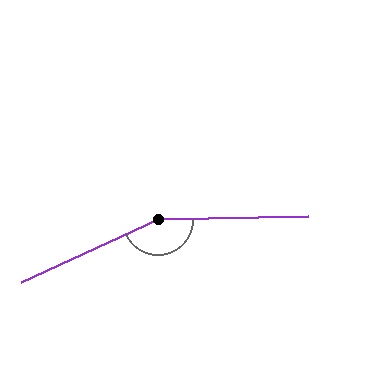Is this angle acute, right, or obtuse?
It is obtuse.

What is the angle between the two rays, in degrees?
Approximately 157 degrees.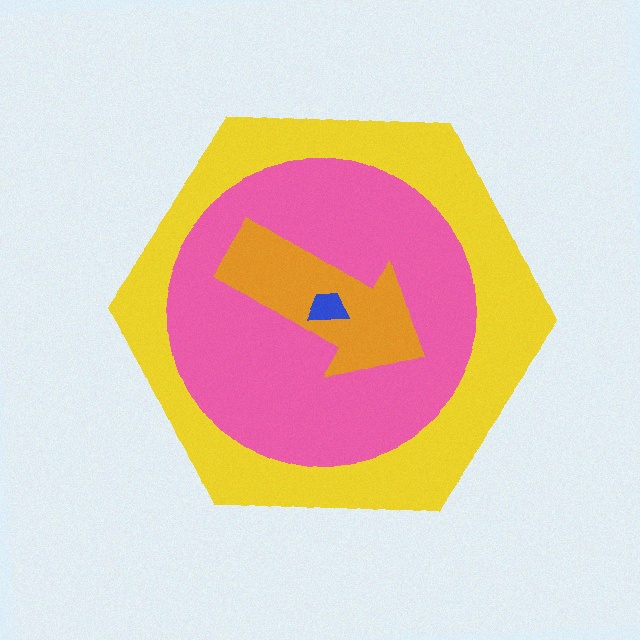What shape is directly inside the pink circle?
The orange arrow.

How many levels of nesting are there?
4.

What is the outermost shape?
The yellow hexagon.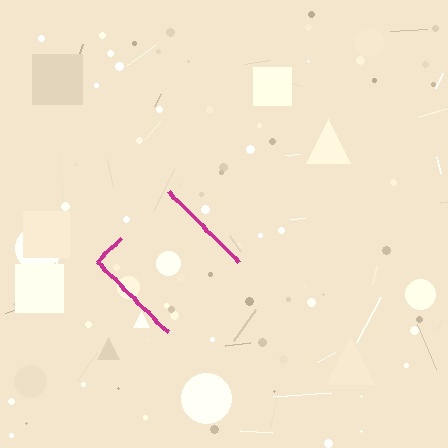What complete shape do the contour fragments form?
The contour fragments form a diamond.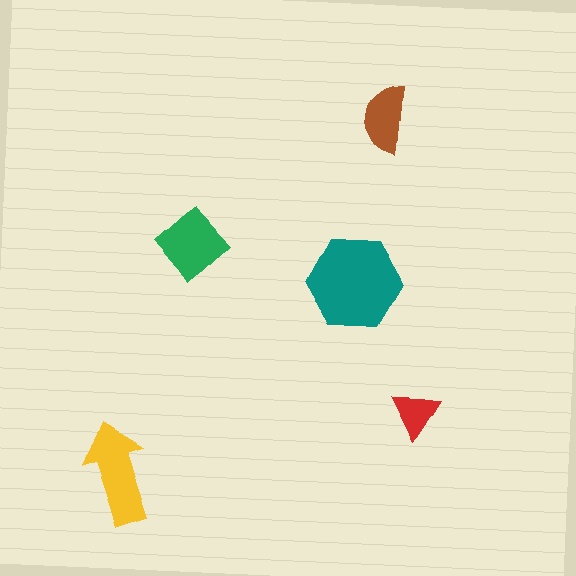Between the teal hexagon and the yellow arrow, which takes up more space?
The teal hexagon.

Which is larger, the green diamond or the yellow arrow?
The yellow arrow.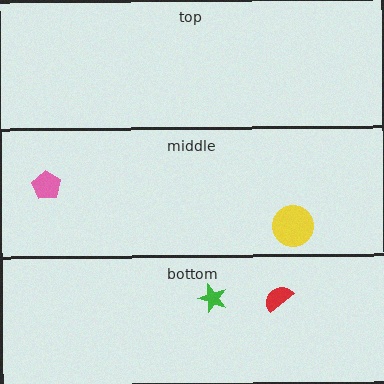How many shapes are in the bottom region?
2.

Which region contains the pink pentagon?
The middle region.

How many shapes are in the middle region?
2.